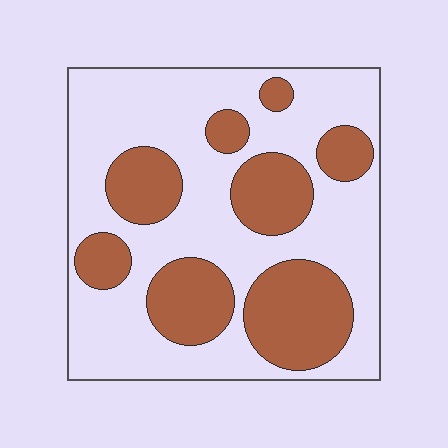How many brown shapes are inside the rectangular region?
8.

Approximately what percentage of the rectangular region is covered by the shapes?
Approximately 35%.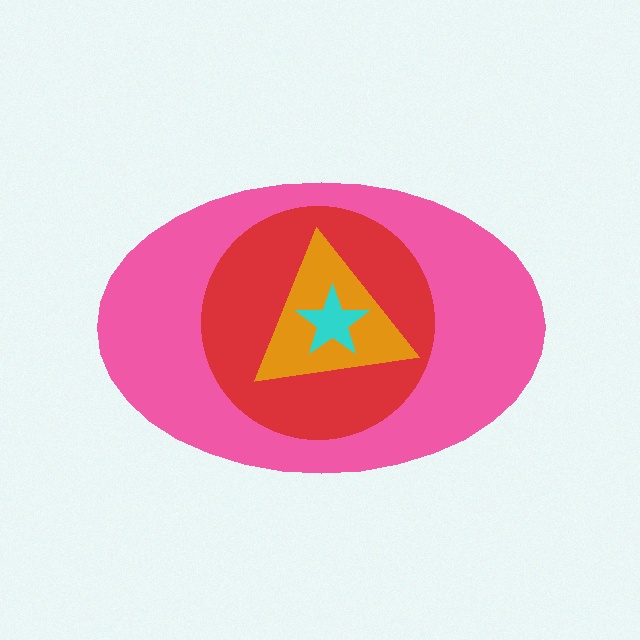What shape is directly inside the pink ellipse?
The red circle.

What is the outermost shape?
The pink ellipse.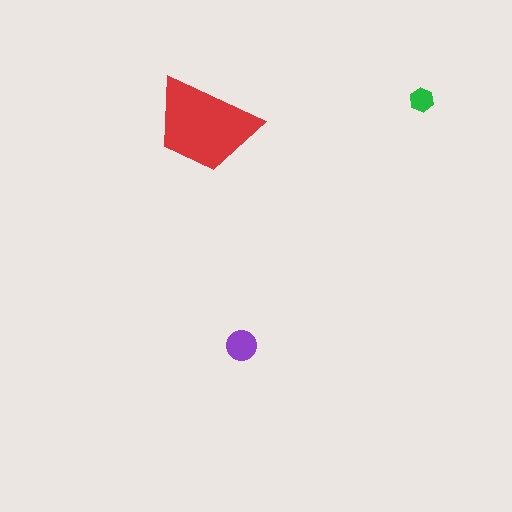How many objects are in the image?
There are 3 objects in the image.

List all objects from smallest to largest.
The green hexagon, the purple circle, the red trapezoid.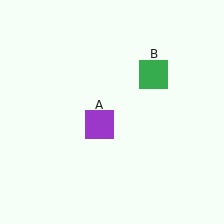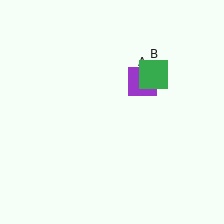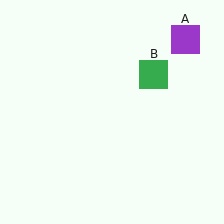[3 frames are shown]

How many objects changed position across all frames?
1 object changed position: purple square (object A).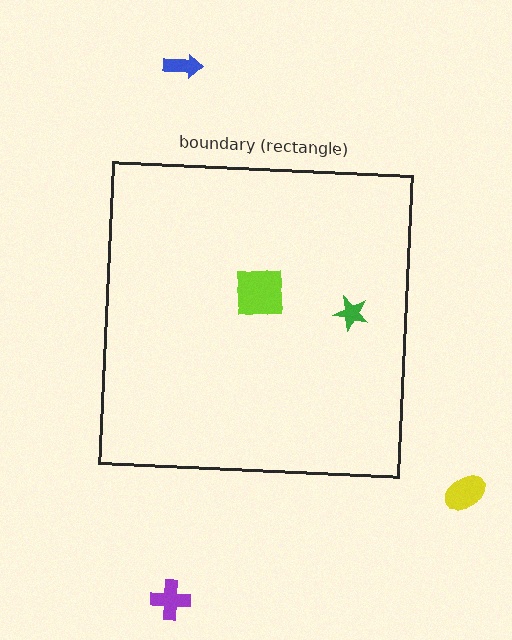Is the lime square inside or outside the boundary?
Inside.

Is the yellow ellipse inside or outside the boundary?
Outside.